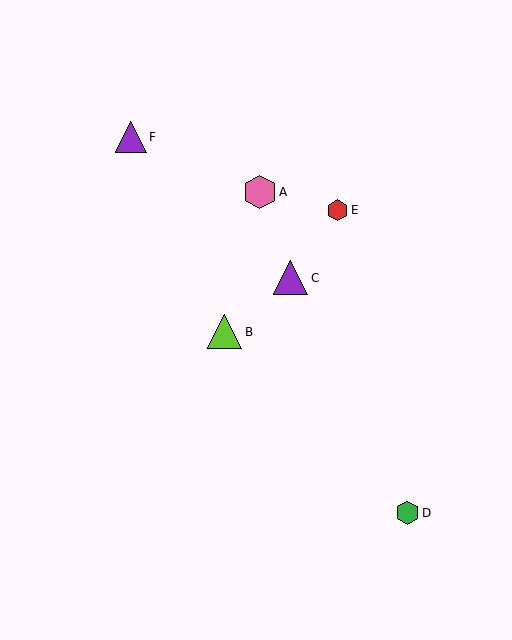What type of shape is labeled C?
Shape C is a purple triangle.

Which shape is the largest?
The purple triangle (labeled C) is the largest.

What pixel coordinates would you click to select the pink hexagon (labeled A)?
Click at (260, 192) to select the pink hexagon A.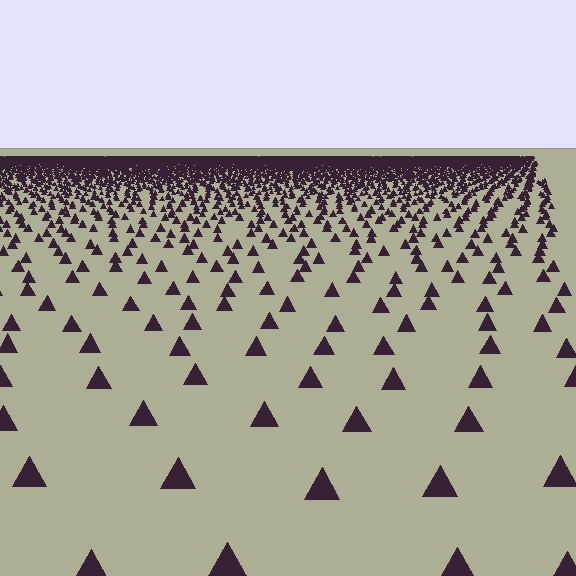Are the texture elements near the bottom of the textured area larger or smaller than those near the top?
Larger. Near the bottom, elements are closer to the viewer and appear at a bigger on-screen size.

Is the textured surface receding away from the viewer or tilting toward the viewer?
The surface is receding away from the viewer. Texture elements get smaller and denser toward the top.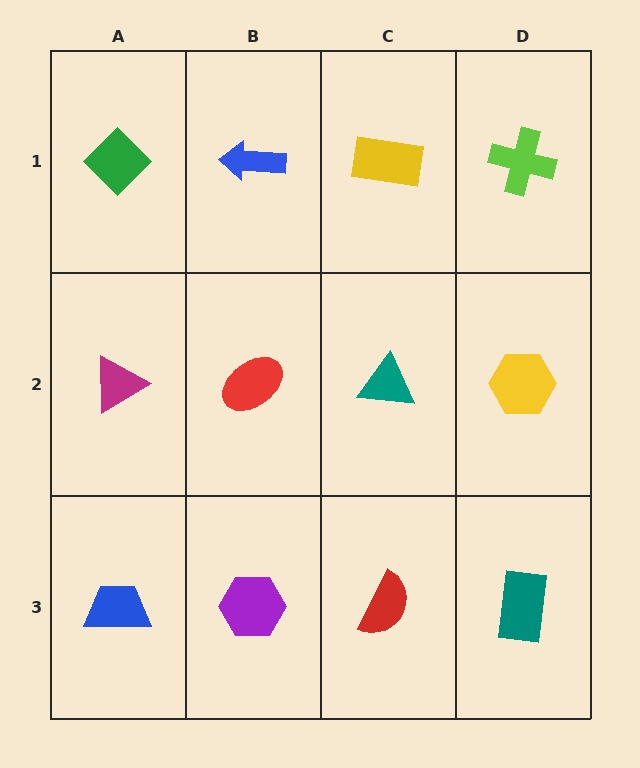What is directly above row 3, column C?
A teal triangle.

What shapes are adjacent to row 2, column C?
A yellow rectangle (row 1, column C), a red semicircle (row 3, column C), a red ellipse (row 2, column B), a yellow hexagon (row 2, column D).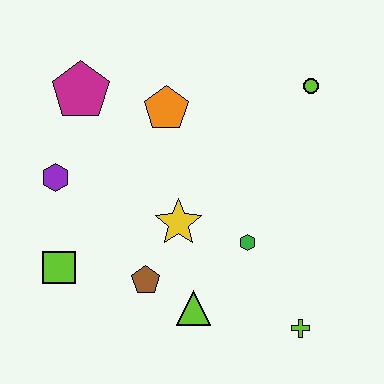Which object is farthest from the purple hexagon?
The lime cross is farthest from the purple hexagon.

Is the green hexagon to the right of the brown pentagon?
Yes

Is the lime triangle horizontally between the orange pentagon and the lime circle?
Yes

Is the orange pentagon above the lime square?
Yes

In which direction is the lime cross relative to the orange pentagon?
The lime cross is below the orange pentagon.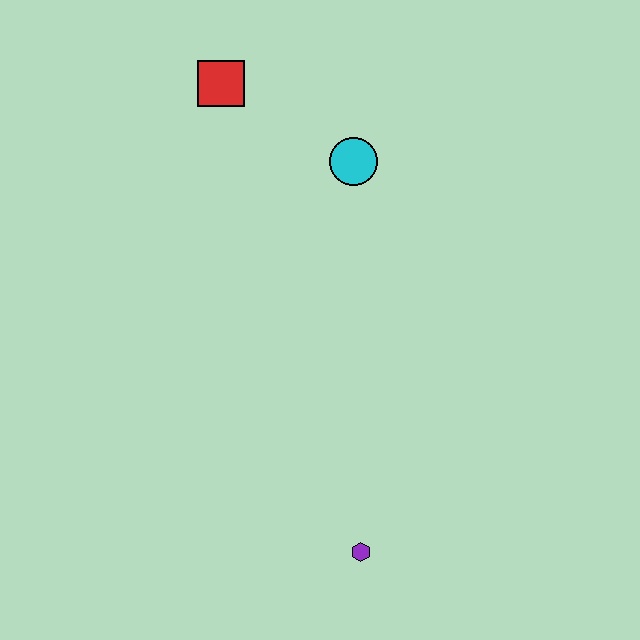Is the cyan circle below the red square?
Yes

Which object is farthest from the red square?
The purple hexagon is farthest from the red square.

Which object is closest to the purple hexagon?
The cyan circle is closest to the purple hexagon.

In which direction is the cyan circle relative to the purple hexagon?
The cyan circle is above the purple hexagon.